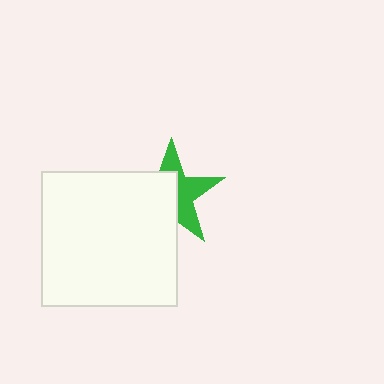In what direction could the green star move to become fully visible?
The green star could move toward the upper-right. That would shift it out from behind the white square entirely.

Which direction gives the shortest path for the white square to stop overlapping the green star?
Moving toward the lower-left gives the shortest separation.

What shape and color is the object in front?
The object in front is a white square.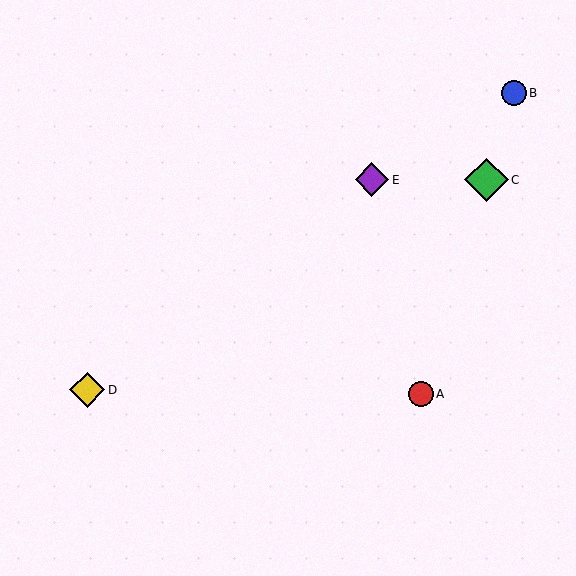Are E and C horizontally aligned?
Yes, both are at y≈180.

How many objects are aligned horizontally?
2 objects (C, E) are aligned horizontally.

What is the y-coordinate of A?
Object A is at y≈394.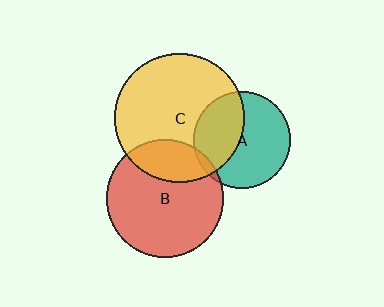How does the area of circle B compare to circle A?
Approximately 1.5 times.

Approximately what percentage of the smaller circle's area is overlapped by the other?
Approximately 5%.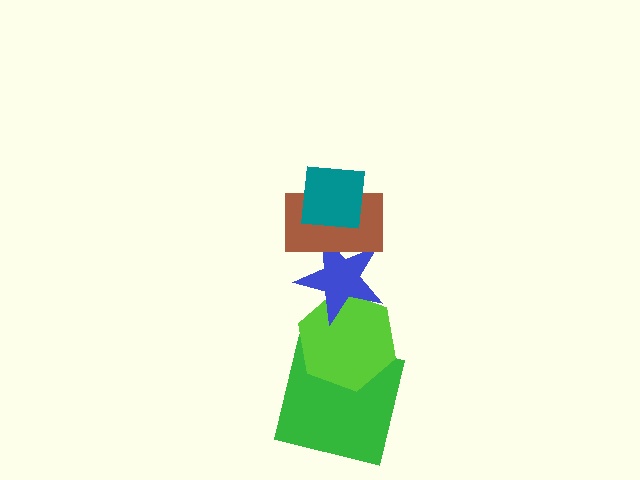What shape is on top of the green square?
The lime hexagon is on top of the green square.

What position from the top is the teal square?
The teal square is 1st from the top.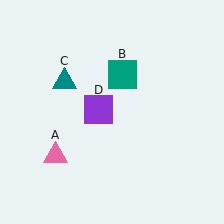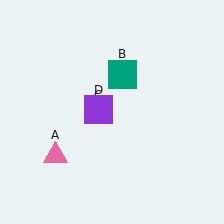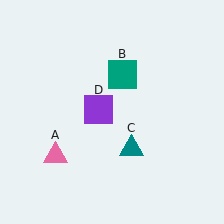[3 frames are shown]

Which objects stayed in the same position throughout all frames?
Pink triangle (object A) and teal square (object B) and purple square (object D) remained stationary.